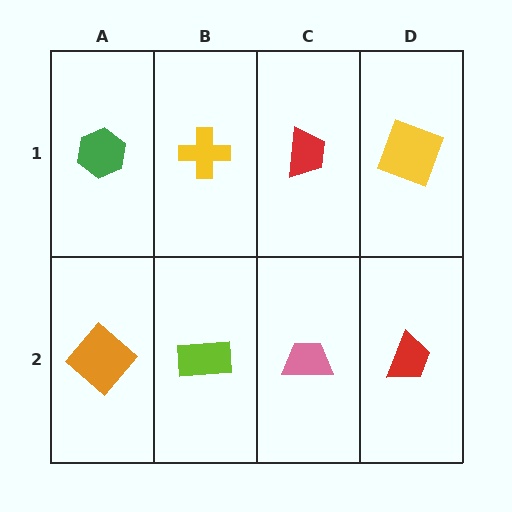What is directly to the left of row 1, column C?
A yellow cross.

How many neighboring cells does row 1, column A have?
2.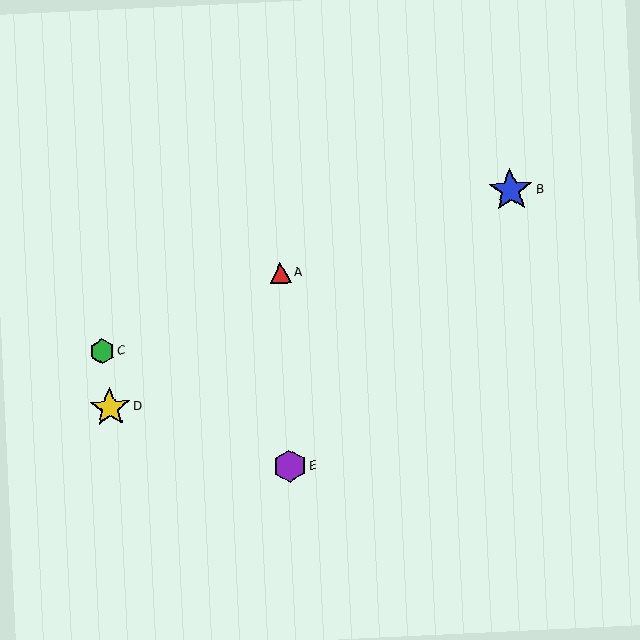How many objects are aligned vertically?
2 objects (A, E) are aligned vertically.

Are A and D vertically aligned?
No, A is at x≈281 and D is at x≈110.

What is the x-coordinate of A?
Object A is at x≈281.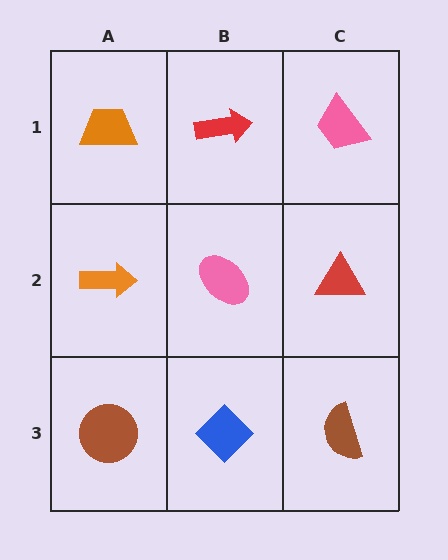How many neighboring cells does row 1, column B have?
3.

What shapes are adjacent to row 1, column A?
An orange arrow (row 2, column A), a red arrow (row 1, column B).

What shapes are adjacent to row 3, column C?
A red triangle (row 2, column C), a blue diamond (row 3, column B).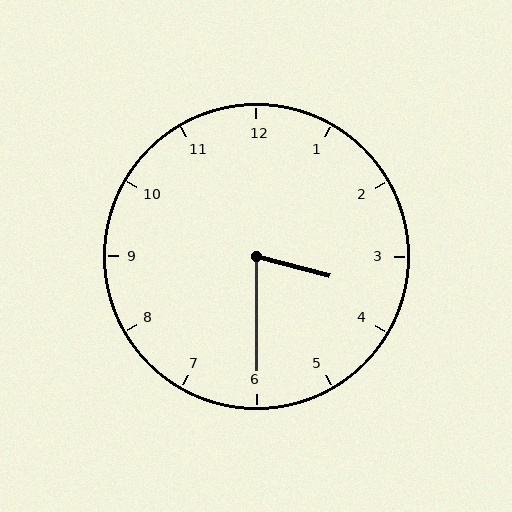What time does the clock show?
3:30.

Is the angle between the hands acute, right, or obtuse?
It is acute.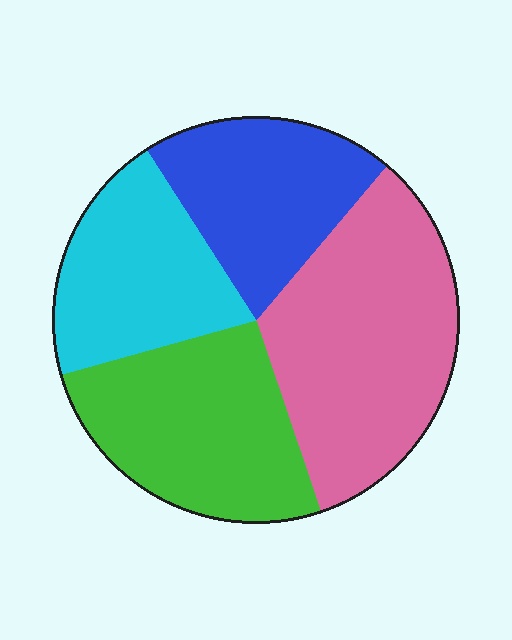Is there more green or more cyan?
Green.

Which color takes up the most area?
Pink, at roughly 35%.